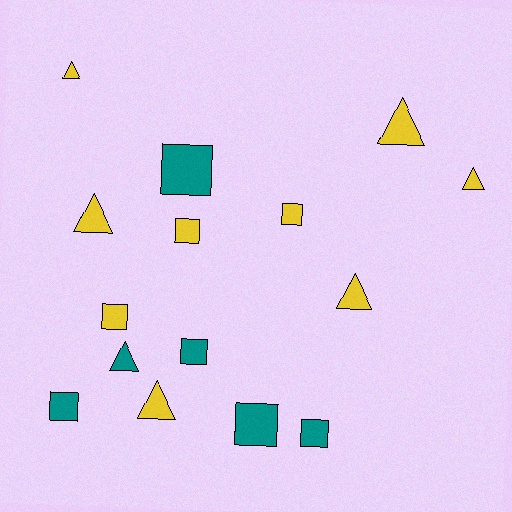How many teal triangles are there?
There is 1 teal triangle.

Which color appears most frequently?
Yellow, with 9 objects.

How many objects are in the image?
There are 15 objects.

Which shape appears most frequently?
Square, with 8 objects.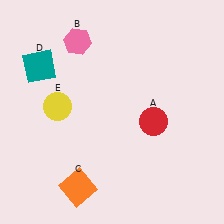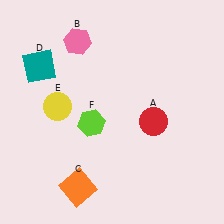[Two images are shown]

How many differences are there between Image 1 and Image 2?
There is 1 difference between the two images.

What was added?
A lime hexagon (F) was added in Image 2.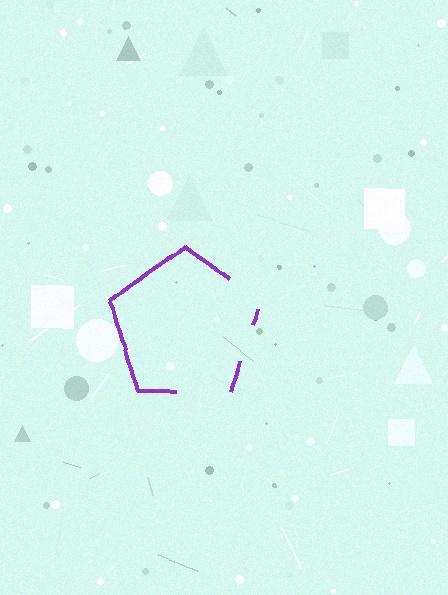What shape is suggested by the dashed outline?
The dashed outline suggests a pentagon.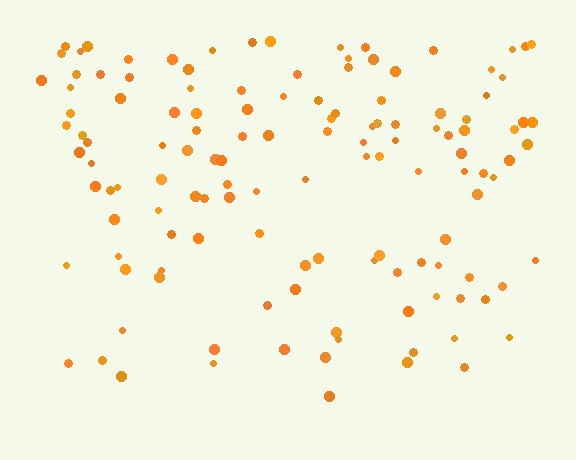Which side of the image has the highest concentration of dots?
The top.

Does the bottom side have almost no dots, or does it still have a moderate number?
Still a moderate number, just noticeably fewer than the top.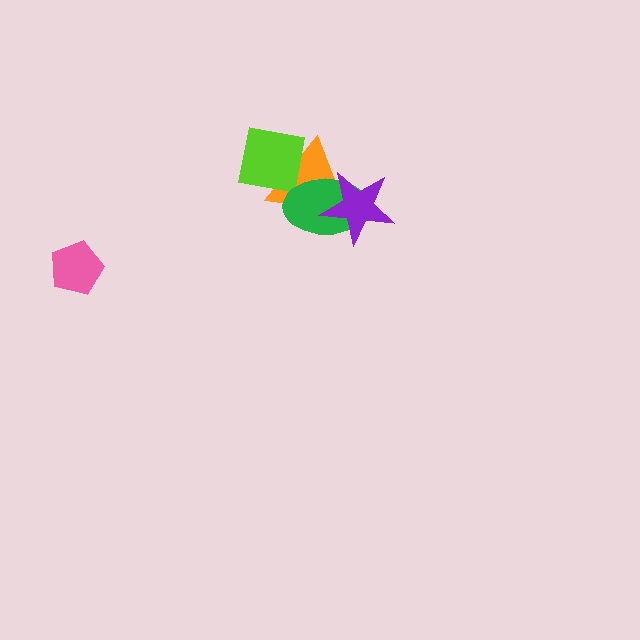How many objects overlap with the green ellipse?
3 objects overlap with the green ellipse.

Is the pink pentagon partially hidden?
No, no other shape covers it.